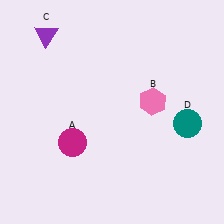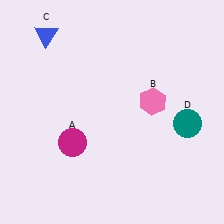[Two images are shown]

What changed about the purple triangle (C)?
In Image 1, C is purple. In Image 2, it changed to blue.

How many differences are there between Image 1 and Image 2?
There is 1 difference between the two images.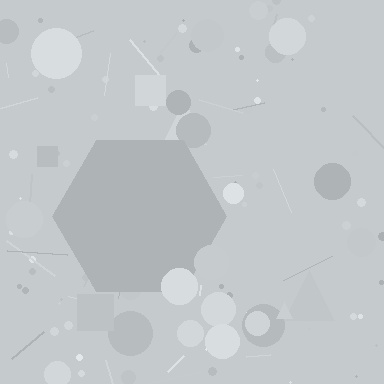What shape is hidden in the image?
A hexagon is hidden in the image.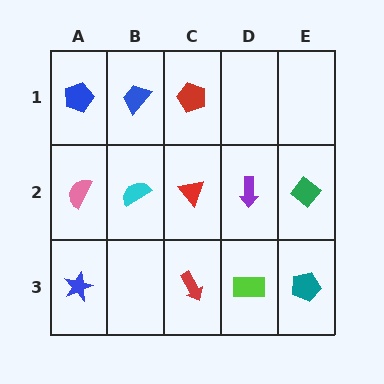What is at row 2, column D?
A purple arrow.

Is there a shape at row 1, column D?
No, that cell is empty.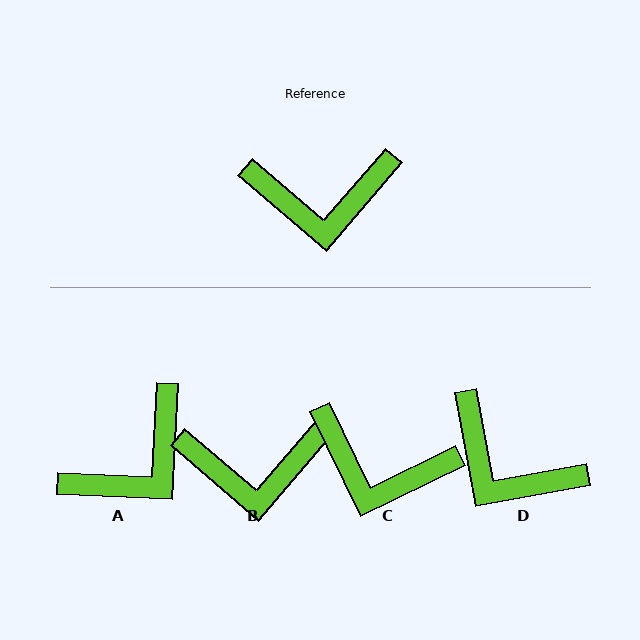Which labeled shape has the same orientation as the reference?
B.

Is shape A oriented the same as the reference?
No, it is off by about 38 degrees.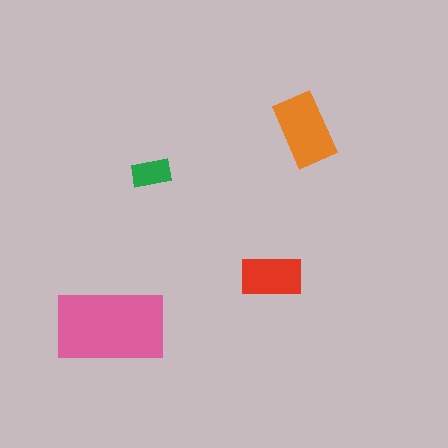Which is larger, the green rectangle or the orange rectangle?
The orange one.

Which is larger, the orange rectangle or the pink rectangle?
The pink one.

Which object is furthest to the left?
The pink rectangle is leftmost.